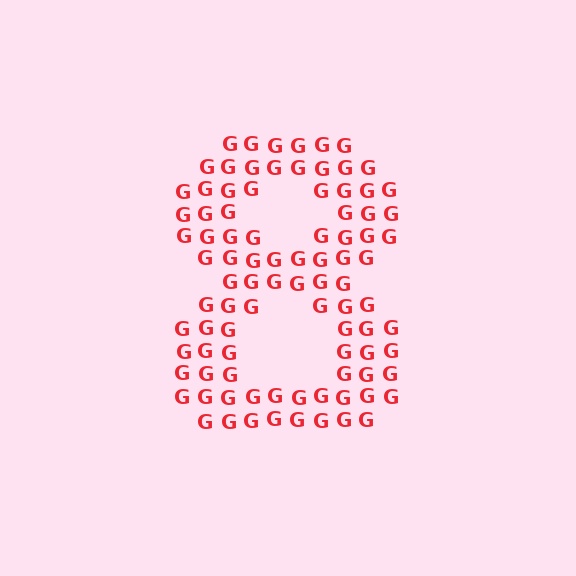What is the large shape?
The large shape is the digit 8.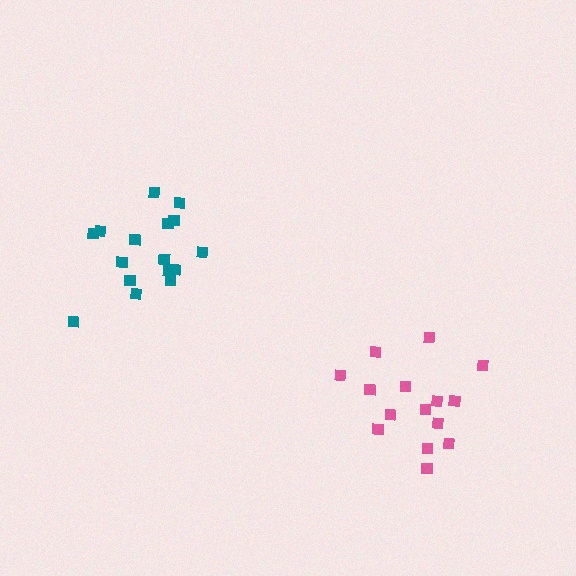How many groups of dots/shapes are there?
There are 2 groups.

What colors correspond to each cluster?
The clusters are colored: pink, teal.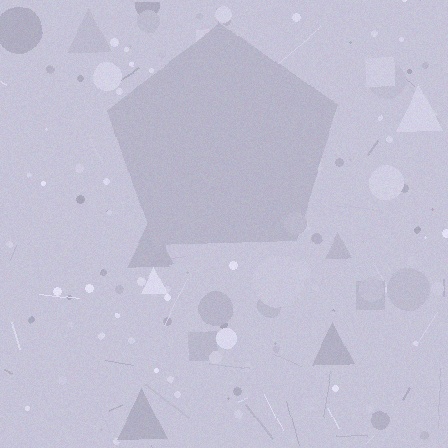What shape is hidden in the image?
A pentagon is hidden in the image.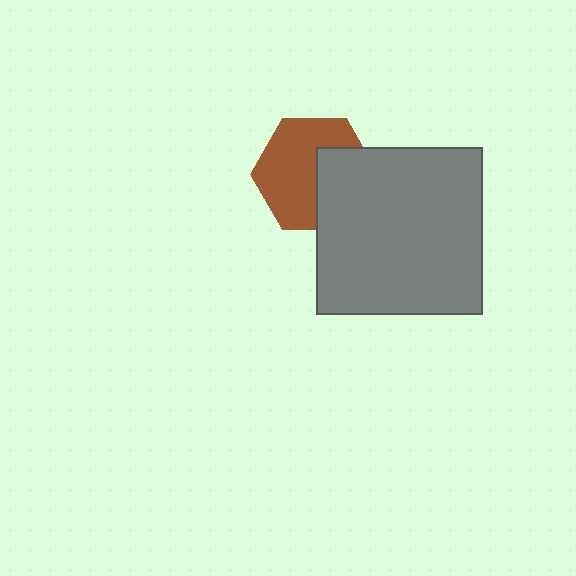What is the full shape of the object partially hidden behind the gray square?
The partially hidden object is a brown hexagon.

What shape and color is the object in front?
The object in front is a gray square.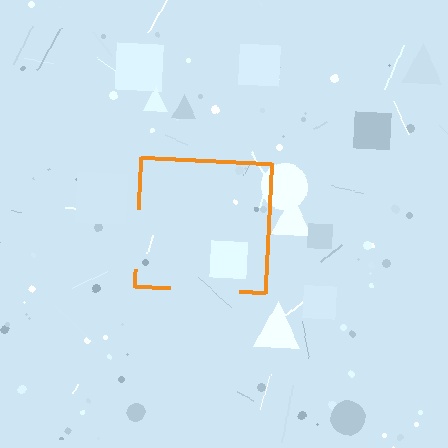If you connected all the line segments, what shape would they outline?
They would outline a square.